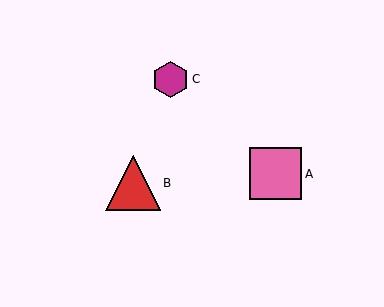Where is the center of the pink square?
The center of the pink square is at (276, 174).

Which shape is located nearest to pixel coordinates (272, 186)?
The pink square (labeled A) at (276, 174) is nearest to that location.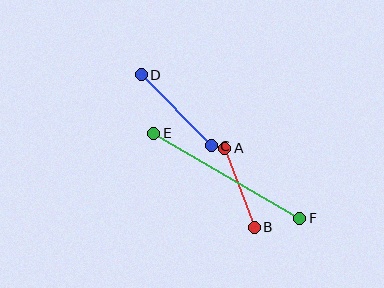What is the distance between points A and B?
The distance is approximately 85 pixels.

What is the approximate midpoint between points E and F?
The midpoint is at approximately (227, 176) pixels.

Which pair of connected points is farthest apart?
Points E and F are farthest apart.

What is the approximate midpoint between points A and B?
The midpoint is at approximately (239, 188) pixels.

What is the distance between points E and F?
The distance is approximately 169 pixels.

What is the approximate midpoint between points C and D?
The midpoint is at approximately (176, 110) pixels.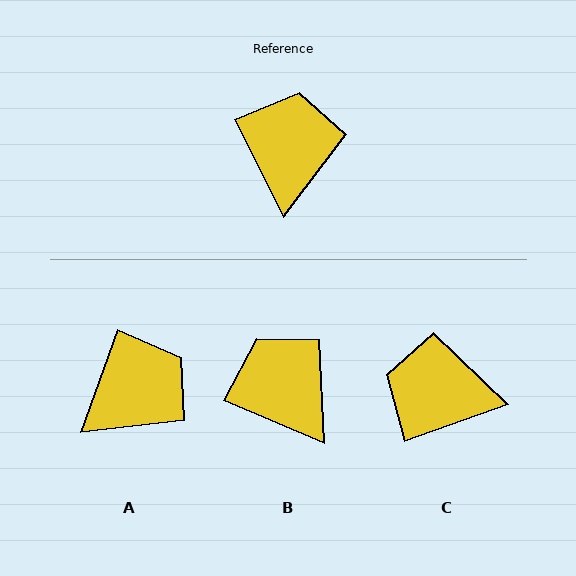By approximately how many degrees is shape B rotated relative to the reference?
Approximately 40 degrees counter-clockwise.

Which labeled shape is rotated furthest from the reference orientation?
C, about 83 degrees away.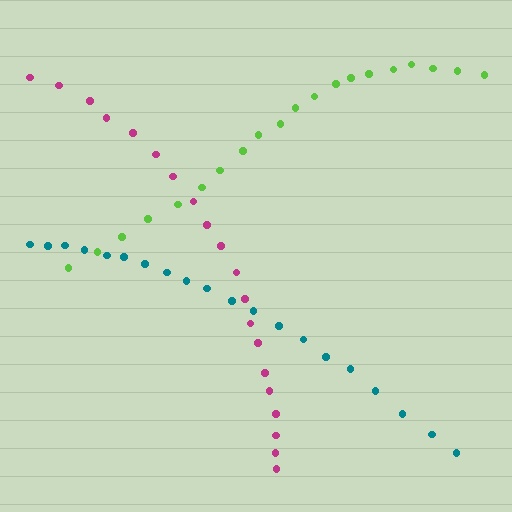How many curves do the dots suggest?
There are 3 distinct paths.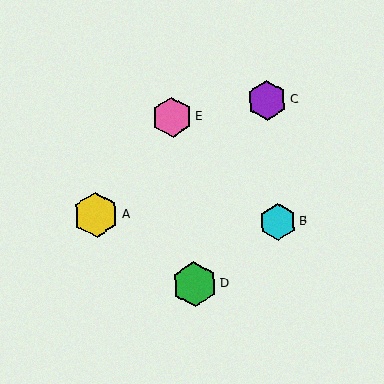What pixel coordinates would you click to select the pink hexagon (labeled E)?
Click at (172, 117) to select the pink hexagon E.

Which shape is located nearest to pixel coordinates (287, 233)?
The cyan hexagon (labeled B) at (278, 222) is nearest to that location.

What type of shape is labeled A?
Shape A is a yellow hexagon.